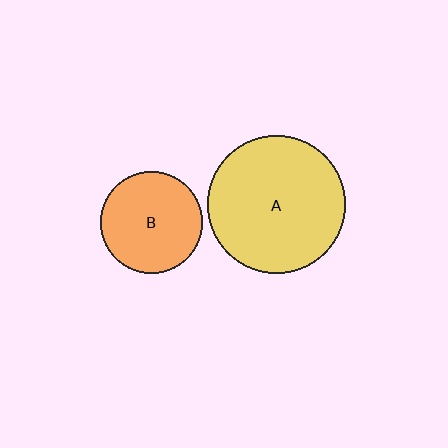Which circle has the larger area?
Circle A (yellow).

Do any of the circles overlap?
No, none of the circles overlap.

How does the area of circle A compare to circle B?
Approximately 1.8 times.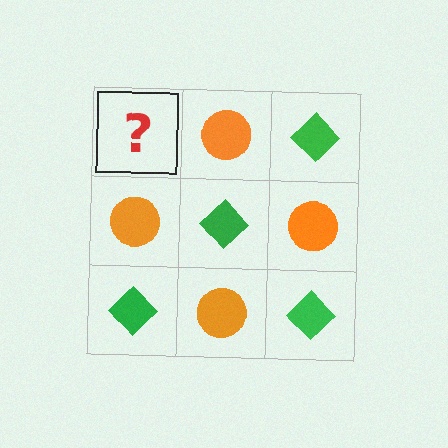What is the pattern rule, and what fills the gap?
The rule is that it alternates green diamond and orange circle in a checkerboard pattern. The gap should be filled with a green diamond.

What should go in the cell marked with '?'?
The missing cell should contain a green diamond.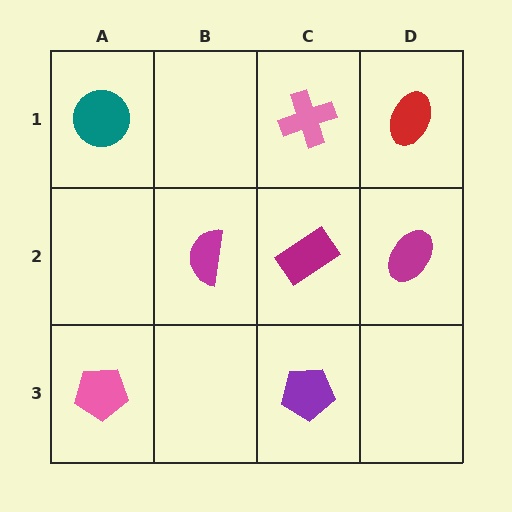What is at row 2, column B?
A magenta semicircle.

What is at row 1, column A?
A teal circle.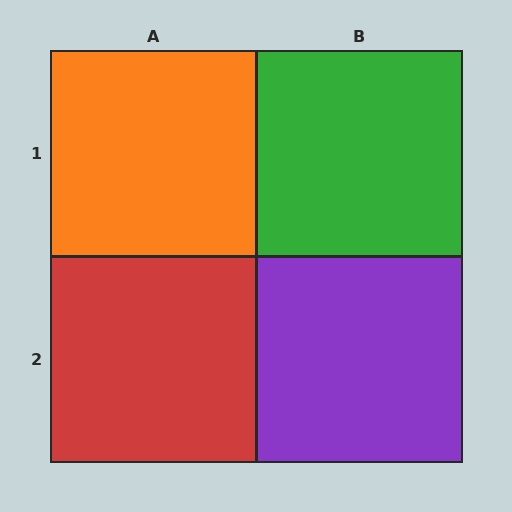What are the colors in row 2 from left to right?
Red, purple.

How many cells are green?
1 cell is green.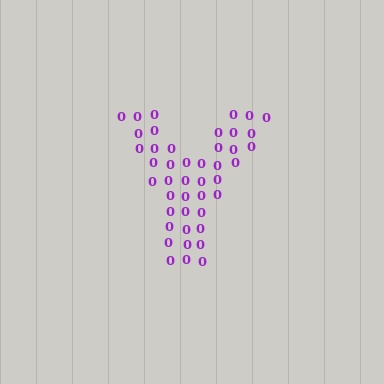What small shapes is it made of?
It is made of small digit 0's.